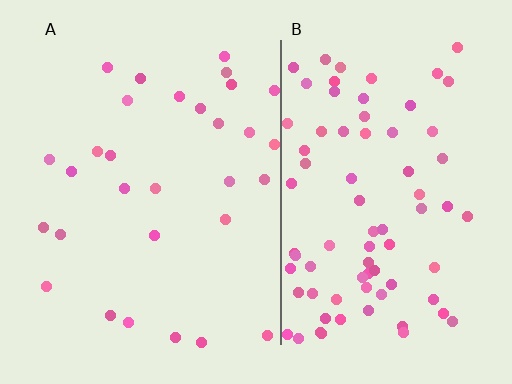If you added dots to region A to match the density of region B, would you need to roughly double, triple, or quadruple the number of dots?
Approximately triple.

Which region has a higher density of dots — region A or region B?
B (the right).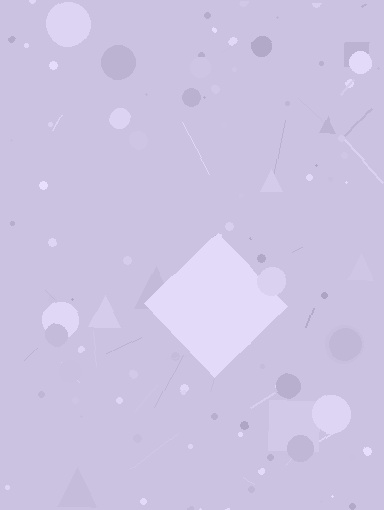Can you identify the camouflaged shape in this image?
The camouflaged shape is a diamond.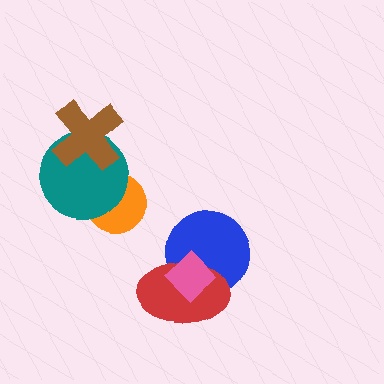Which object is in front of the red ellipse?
The pink diamond is in front of the red ellipse.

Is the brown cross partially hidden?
No, no other shape covers it.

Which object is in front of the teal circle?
The brown cross is in front of the teal circle.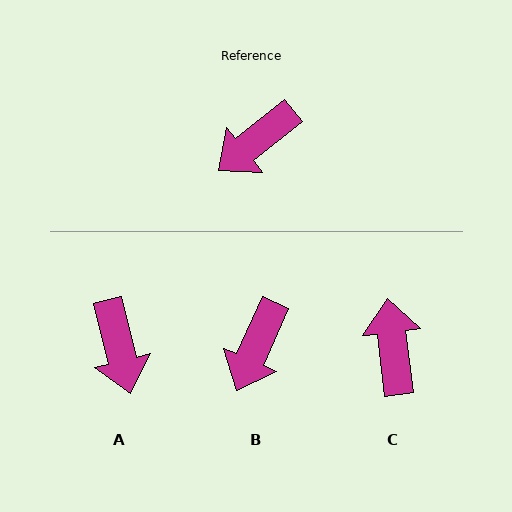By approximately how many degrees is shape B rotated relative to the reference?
Approximately 27 degrees counter-clockwise.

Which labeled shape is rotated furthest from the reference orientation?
C, about 122 degrees away.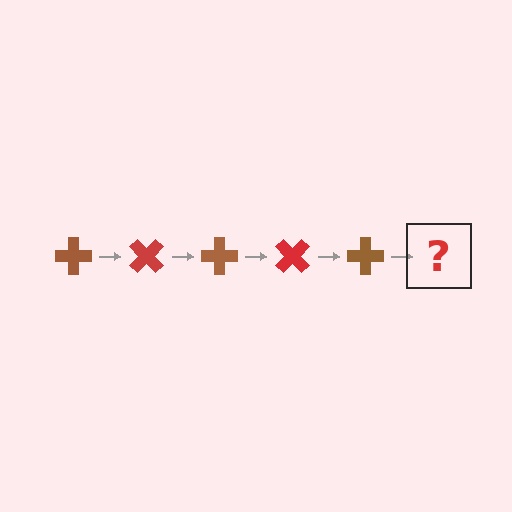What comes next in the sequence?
The next element should be a red cross, rotated 225 degrees from the start.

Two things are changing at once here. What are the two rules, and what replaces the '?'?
The two rules are that it rotates 45 degrees each step and the color cycles through brown and red. The '?' should be a red cross, rotated 225 degrees from the start.